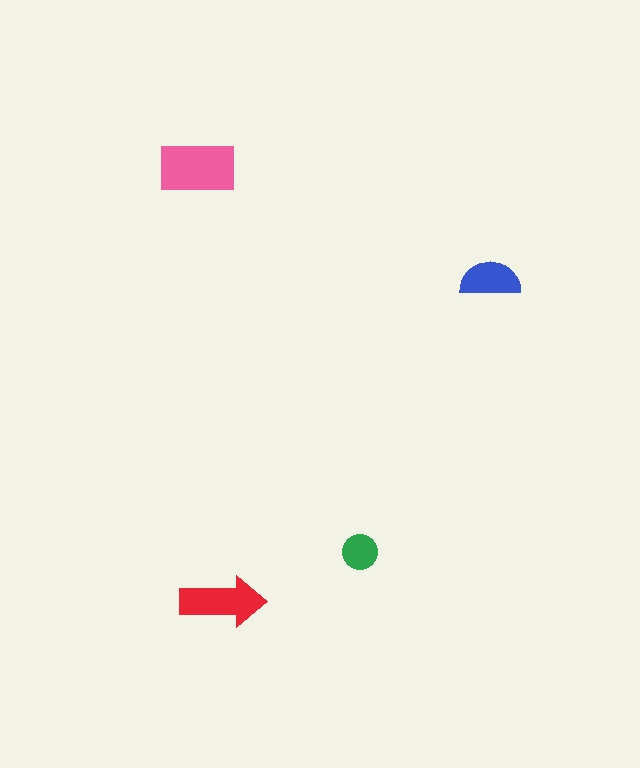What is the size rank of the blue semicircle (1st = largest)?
3rd.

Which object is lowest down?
The red arrow is bottommost.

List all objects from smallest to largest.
The green circle, the blue semicircle, the red arrow, the pink rectangle.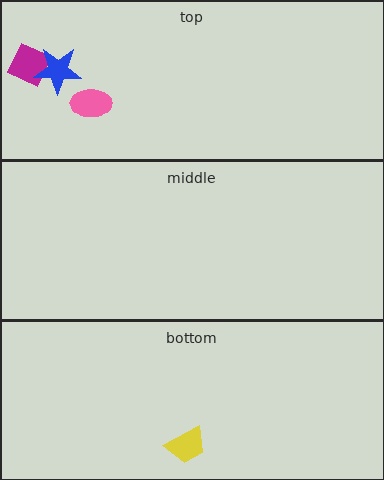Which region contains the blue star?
The top region.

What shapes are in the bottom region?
The yellow trapezoid.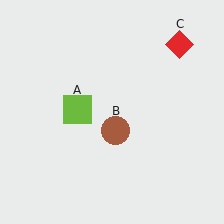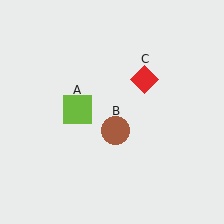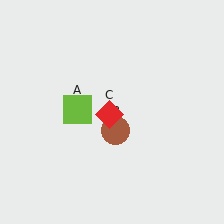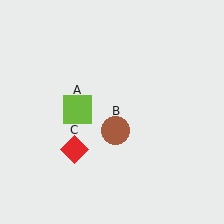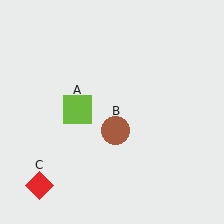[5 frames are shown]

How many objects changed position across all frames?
1 object changed position: red diamond (object C).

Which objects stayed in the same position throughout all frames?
Lime square (object A) and brown circle (object B) remained stationary.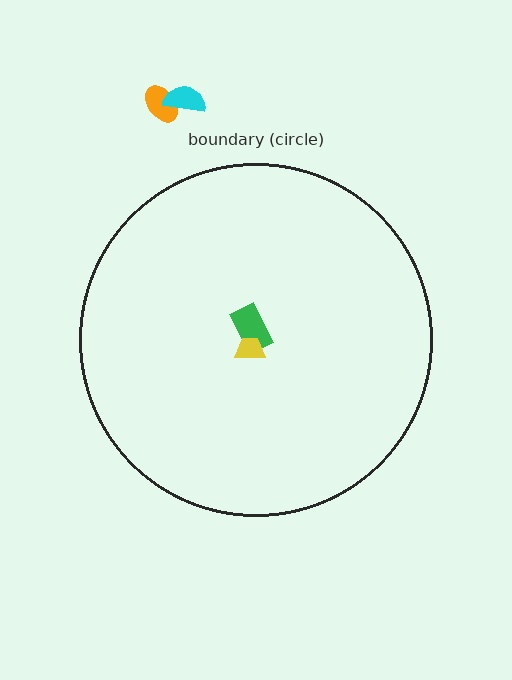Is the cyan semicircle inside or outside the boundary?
Outside.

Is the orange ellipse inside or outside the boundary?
Outside.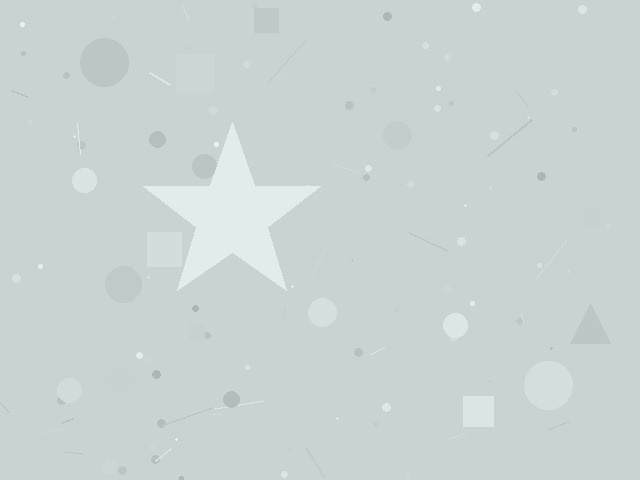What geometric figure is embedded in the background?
A star is embedded in the background.